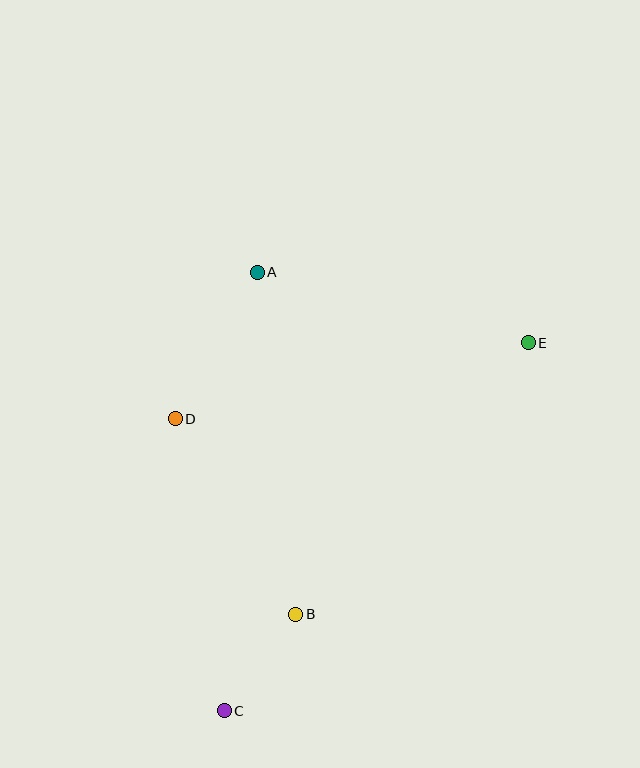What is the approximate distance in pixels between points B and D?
The distance between B and D is approximately 230 pixels.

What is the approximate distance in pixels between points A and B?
The distance between A and B is approximately 344 pixels.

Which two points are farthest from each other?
Points C and E are farthest from each other.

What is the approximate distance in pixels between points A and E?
The distance between A and E is approximately 280 pixels.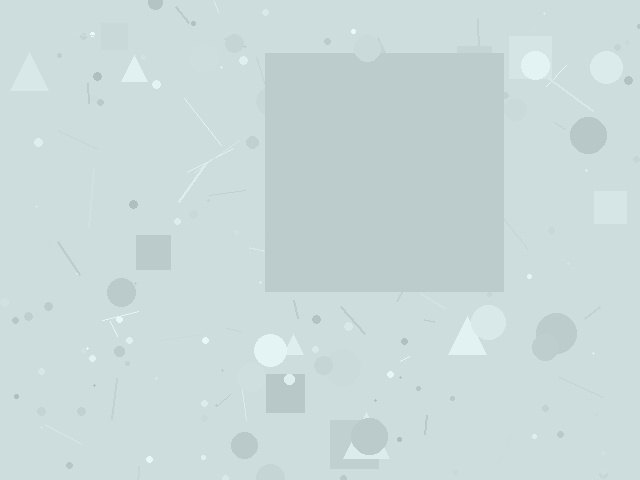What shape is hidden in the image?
A square is hidden in the image.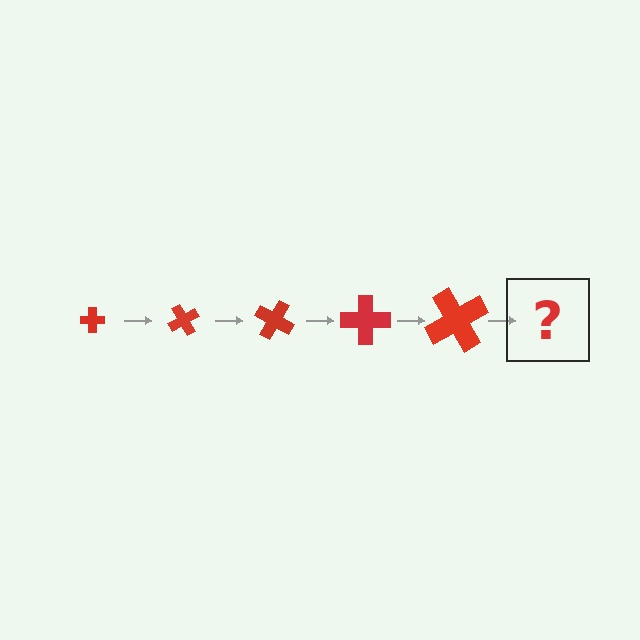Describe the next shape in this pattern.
It should be a cross, larger than the previous one and rotated 300 degrees from the start.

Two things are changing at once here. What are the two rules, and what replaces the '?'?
The two rules are that the cross grows larger each step and it rotates 60 degrees each step. The '?' should be a cross, larger than the previous one and rotated 300 degrees from the start.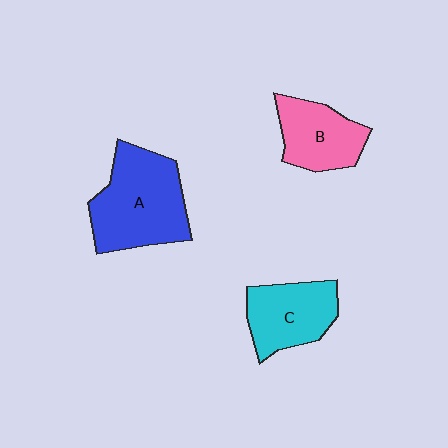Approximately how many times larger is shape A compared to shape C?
Approximately 1.5 times.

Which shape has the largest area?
Shape A (blue).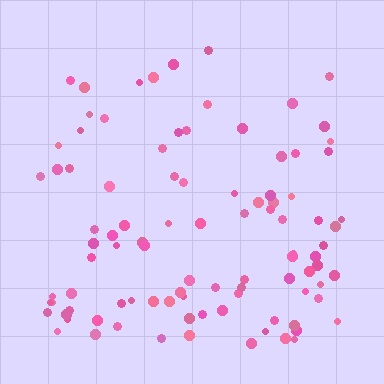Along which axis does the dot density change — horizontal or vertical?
Vertical.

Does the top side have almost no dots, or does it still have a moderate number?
Still a moderate number, just noticeably fewer than the bottom.